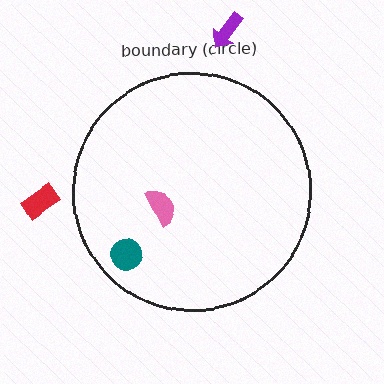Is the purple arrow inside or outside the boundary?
Outside.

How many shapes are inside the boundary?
2 inside, 2 outside.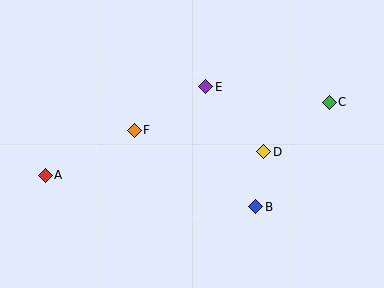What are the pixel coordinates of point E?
Point E is at (206, 87).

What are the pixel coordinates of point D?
Point D is at (264, 152).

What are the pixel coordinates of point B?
Point B is at (256, 207).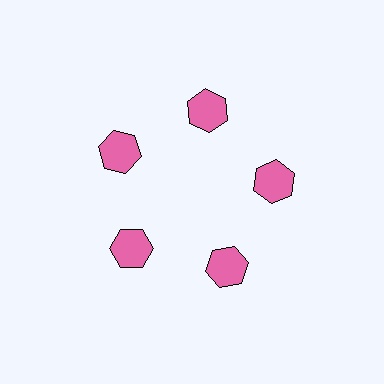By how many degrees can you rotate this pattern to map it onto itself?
The pattern maps onto itself every 72 degrees of rotation.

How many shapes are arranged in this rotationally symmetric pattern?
There are 5 shapes, arranged in 5 groups of 1.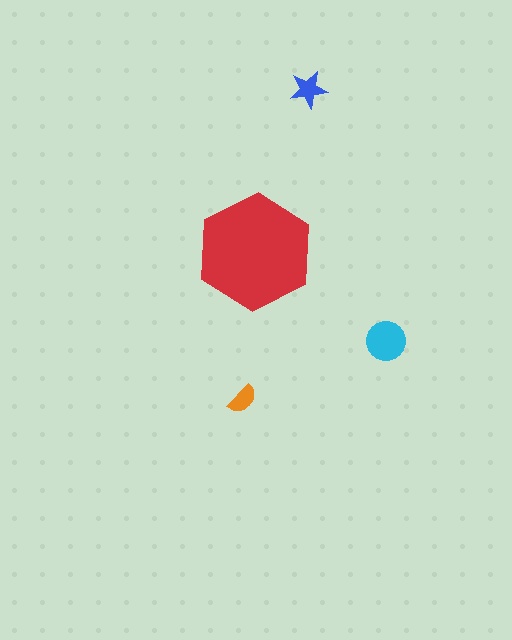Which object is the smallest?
The orange semicircle.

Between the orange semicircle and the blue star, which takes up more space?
The blue star.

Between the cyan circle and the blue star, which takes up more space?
The cyan circle.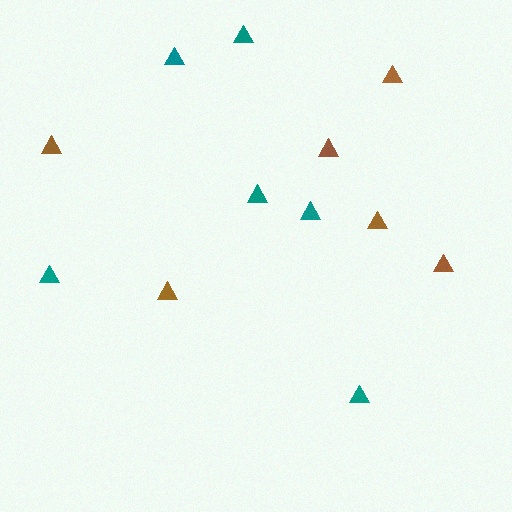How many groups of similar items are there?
There are 2 groups: one group of brown triangles (6) and one group of teal triangles (6).